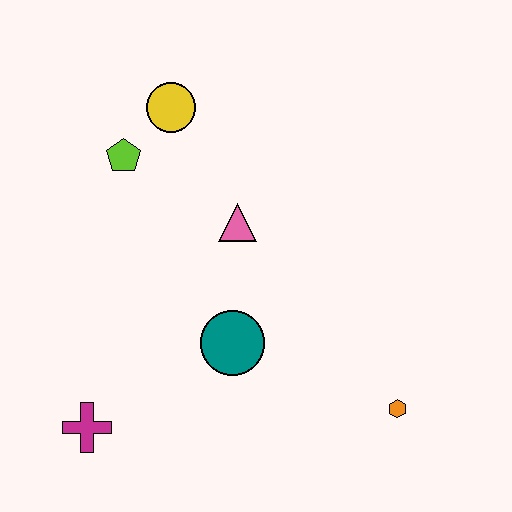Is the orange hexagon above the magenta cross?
Yes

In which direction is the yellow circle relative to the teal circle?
The yellow circle is above the teal circle.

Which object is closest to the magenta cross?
The teal circle is closest to the magenta cross.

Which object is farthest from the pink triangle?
The magenta cross is farthest from the pink triangle.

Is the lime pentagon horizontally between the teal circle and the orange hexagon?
No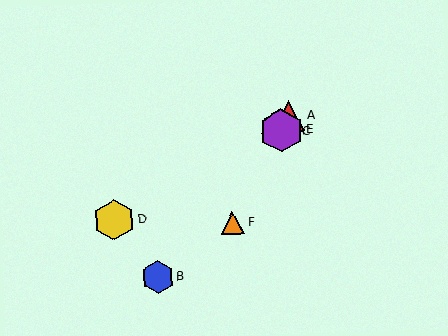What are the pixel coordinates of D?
Object D is at (114, 220).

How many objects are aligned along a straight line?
4 objects (A, C, E, F) are aligned along a straight line.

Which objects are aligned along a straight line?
Objects A, C, E, F are aligned along a straight line.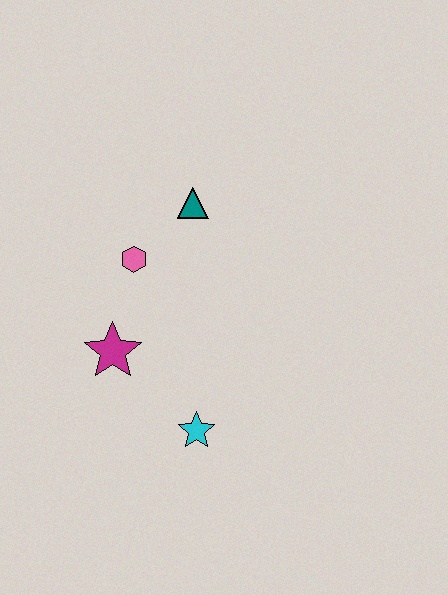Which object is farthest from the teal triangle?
The cyan star is farthest from the teal triangle.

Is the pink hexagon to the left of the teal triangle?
Yes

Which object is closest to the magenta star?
The pink hexagon is closest to the magenta star.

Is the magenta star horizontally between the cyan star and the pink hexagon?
No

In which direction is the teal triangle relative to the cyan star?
The teal triangle is above the cyan star.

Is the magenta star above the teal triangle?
No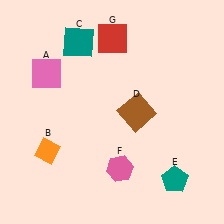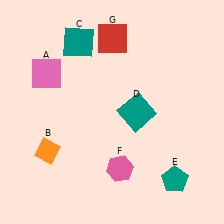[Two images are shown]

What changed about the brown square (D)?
In Image 1, D is brown. In Image 2, it changed to teal.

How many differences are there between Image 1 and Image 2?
There is 1 difference between the two images.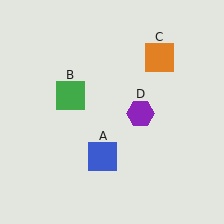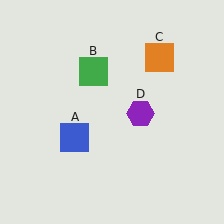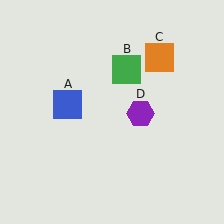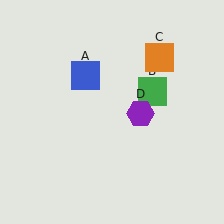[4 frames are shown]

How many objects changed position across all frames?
2 objects changed position: blue square (object A), green square (object B).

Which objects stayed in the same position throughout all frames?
Orange square (object C) and purple hexagon (object D) remained stationary.